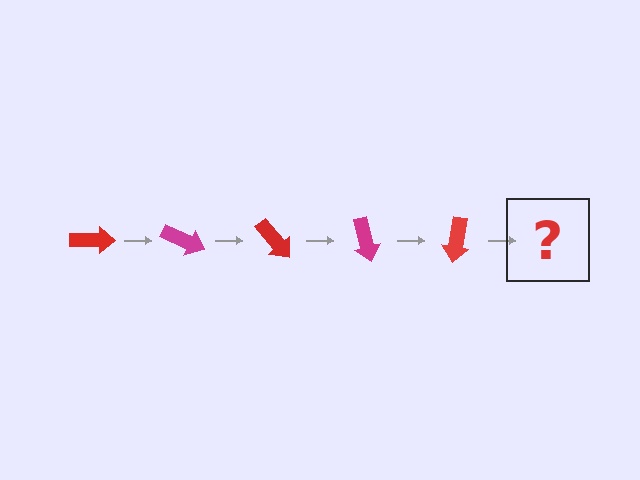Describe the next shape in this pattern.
It should be a magenta arrow, rotated 125 degrees from the start.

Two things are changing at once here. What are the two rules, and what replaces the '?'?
The two rules are that it rotates 25 degrees each step and the color cycles through red and magenta. The '?' should be a magenta arrow, rotated 125 degrees from the start.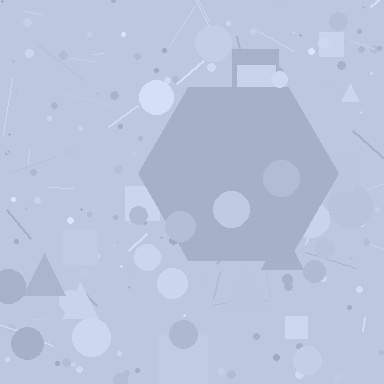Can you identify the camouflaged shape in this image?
The camouflaged shape is a hexagon.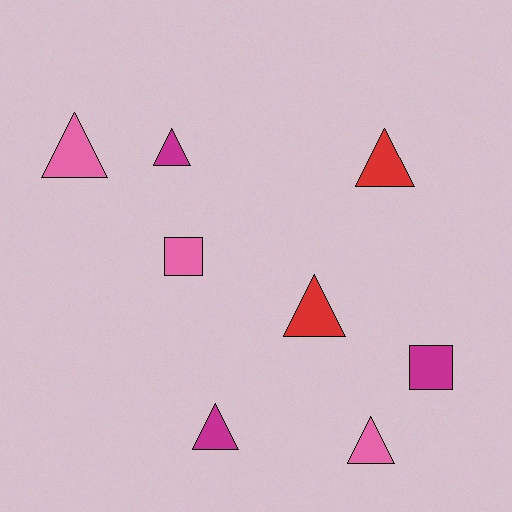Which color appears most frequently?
Pink, with 3 objects.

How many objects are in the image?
There are 8 objects.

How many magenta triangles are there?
There are 2 magenta triangles.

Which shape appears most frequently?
Triangle, with 6 objects.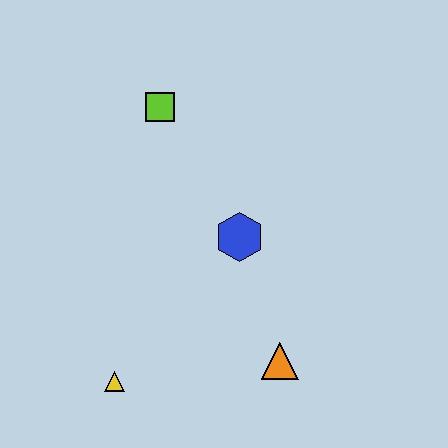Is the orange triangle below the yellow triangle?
No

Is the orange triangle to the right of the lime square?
Yes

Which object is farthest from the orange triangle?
The lime square is farthest from the orange triangle.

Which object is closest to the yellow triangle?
The orange triangle is closest to the yellow triangle.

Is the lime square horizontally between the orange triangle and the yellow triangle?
Yes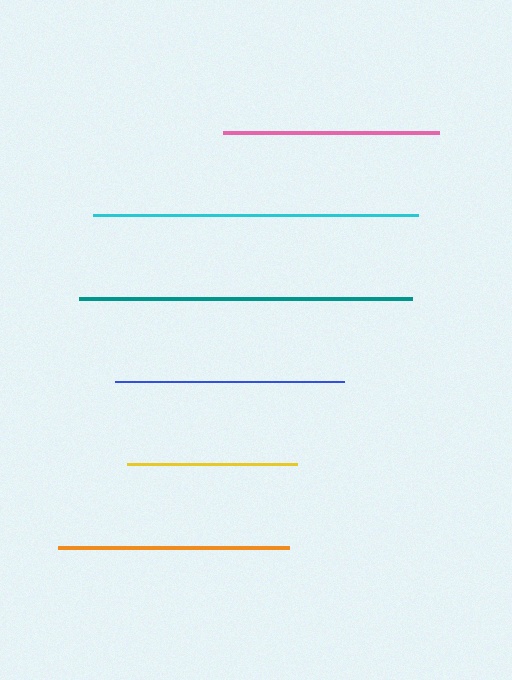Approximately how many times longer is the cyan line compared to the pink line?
The cyan line is approximately 1.5 times the length of the pink line.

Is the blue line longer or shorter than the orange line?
The orange line is longer than the blue line.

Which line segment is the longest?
The teal line is the longest at approximately 333 pixels.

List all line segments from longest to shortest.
From longest to shortest: teal, cyan, orange, blue, pink, yellow.